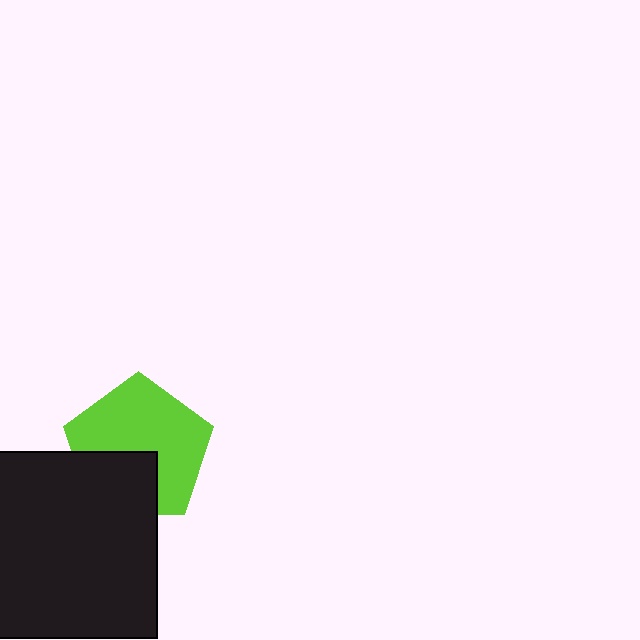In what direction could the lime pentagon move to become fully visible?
The lime pentagon could move up. That would shift it out from behind the black rectangle entirely.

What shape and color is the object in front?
The object in front is a black rectangle.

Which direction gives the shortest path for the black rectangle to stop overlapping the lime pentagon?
Moving down gives the shortest separation.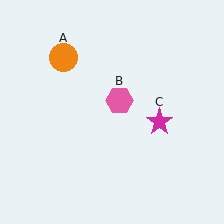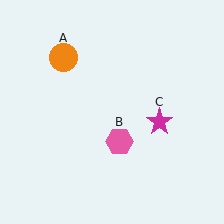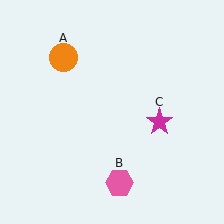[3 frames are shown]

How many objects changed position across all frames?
1 object changed position: pink hexagon (object B).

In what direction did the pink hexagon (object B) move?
The pink hexagon (object B) moved down.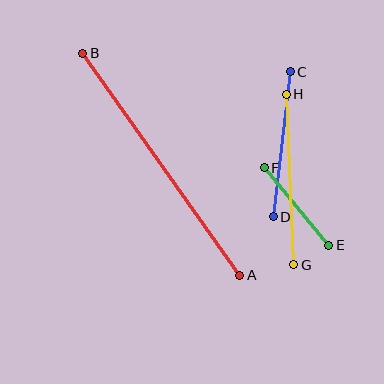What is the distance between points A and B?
The distance is approximately 272 pixels.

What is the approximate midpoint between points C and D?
The midpoint is at approximately (282, 144) pixels.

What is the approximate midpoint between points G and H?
The midpoint is at approximately (290, 179) pixels.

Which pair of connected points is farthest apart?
Points A and B are farthest apart.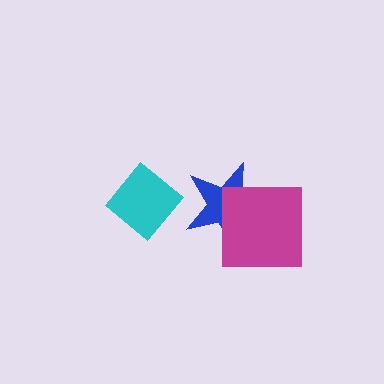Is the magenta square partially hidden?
No, no other shape covers it.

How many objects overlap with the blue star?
1 object overlaps with the blue star.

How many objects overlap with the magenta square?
1 object overlaps with the magenta square.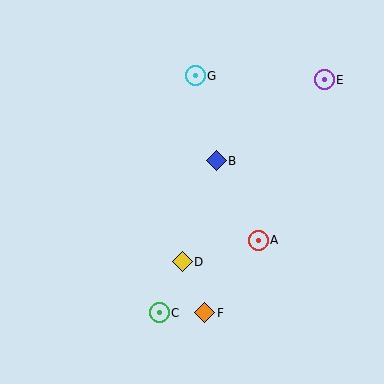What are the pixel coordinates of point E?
Point E is at (324, 80).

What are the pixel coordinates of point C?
Point C is at (159, 313).